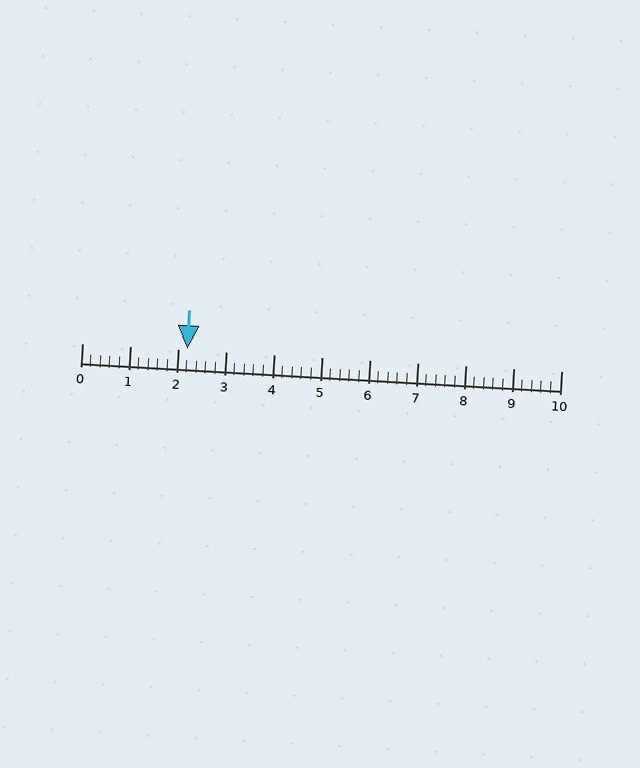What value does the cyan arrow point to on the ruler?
The cyan arrow points to approximately 2.2.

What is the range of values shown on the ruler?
The ruler shows values from 0 to 10.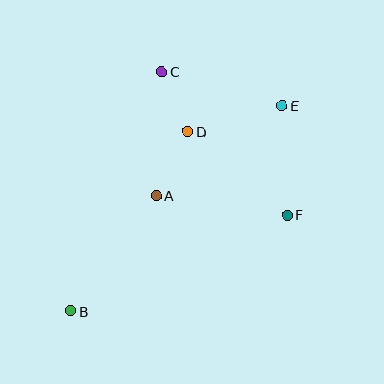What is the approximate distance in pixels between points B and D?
The distance between B and D is approximately 214 pixels.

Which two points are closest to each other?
Points C and D are closest to each other.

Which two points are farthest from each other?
Points B and E are farthest from each other.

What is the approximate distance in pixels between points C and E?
The distance between C and E is approximately 125 pixels.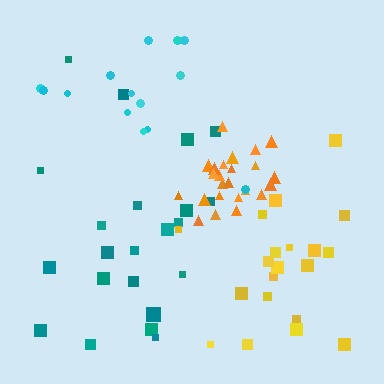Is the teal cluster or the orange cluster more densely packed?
Orange.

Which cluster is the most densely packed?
Orange.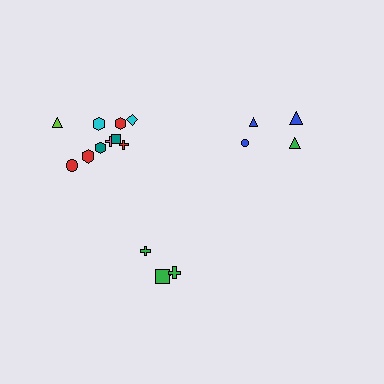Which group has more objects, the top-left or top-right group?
The top-left group.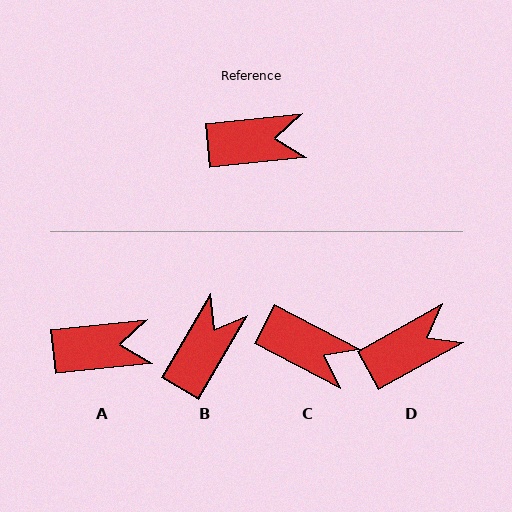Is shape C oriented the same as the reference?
No, it is off by about 34 degrees.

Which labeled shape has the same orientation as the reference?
A.